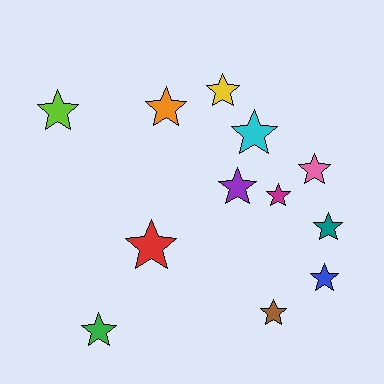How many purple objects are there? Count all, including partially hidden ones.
There is 1 purple object.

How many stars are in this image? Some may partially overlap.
There are 12 stars.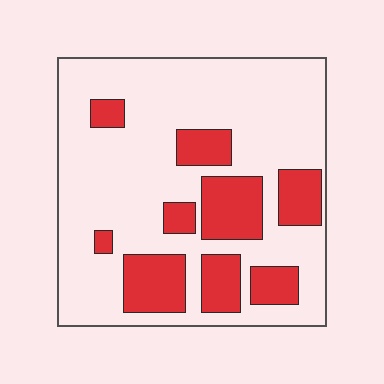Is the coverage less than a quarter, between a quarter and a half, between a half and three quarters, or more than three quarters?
Between a quarter and a half.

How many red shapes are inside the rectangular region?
9.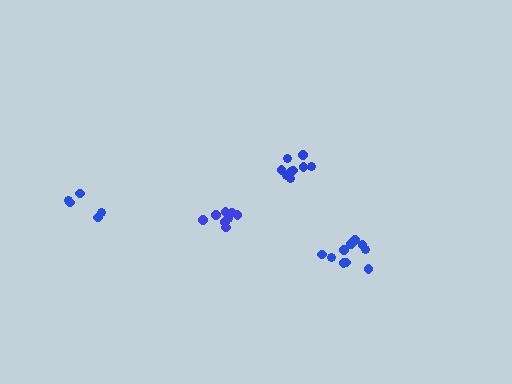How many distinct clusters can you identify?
There are 4 distinct clusters.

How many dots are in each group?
Group 1: 10 dots, Group 2: 8 dots, Group 3: 5 dots, Group 4: 9 dots (32 total).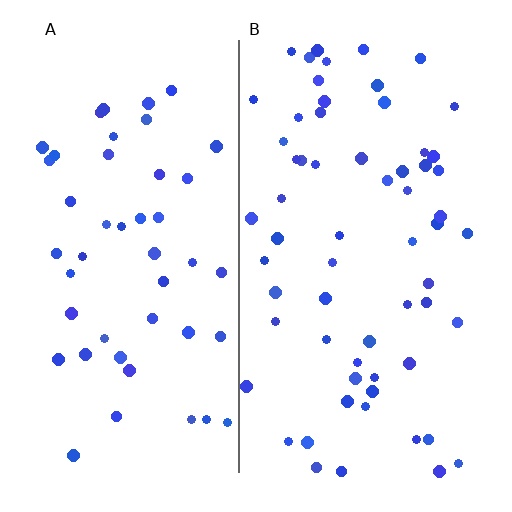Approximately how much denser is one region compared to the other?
Approximately 1.3× — region B over region A.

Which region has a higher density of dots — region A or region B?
B (the right).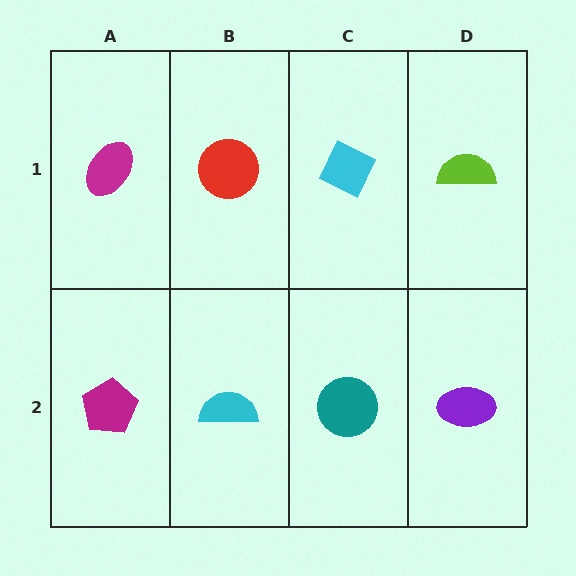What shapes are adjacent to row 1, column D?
A purple ellipse (row 2, column D), a cyan diamond (row 1, column C).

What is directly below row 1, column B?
A cyan semicircle.